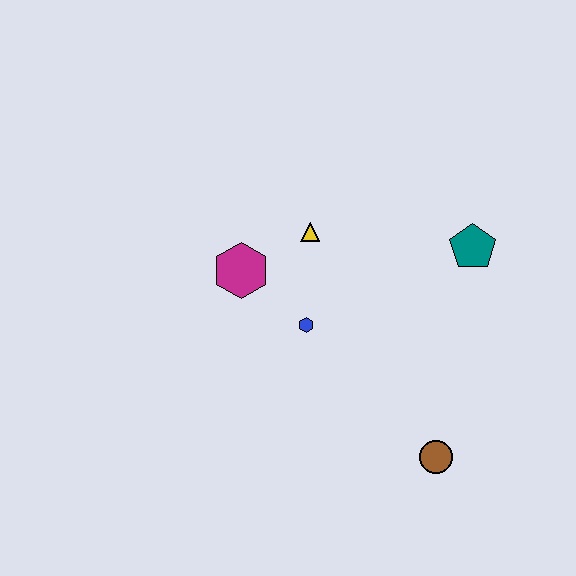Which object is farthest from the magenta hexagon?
The brown circle is farthest from the magenta hexagon.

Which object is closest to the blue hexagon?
The magenta hexagon is closest to the blue hexagon.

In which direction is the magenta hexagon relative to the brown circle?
The magenta hexagon is to the left of the brown circle.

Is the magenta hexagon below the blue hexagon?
No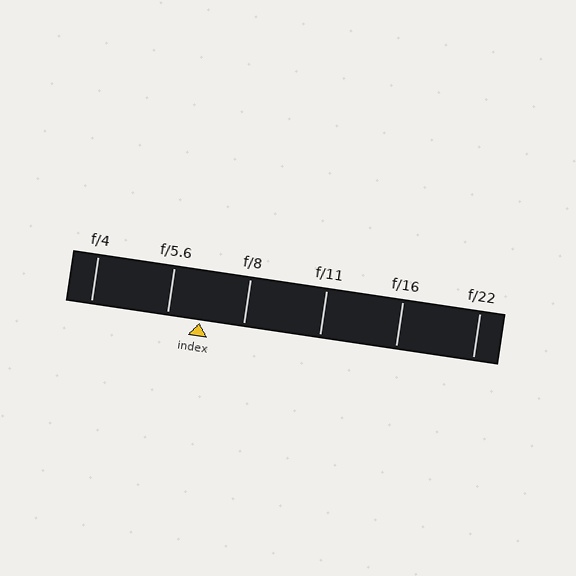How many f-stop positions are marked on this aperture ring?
There are 6 f-stop positions marked.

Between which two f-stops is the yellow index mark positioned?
The index mark is between f/5.6 and f/8.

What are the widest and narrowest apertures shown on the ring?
The widest aperture shown is f/4 and the narrowest is f/22.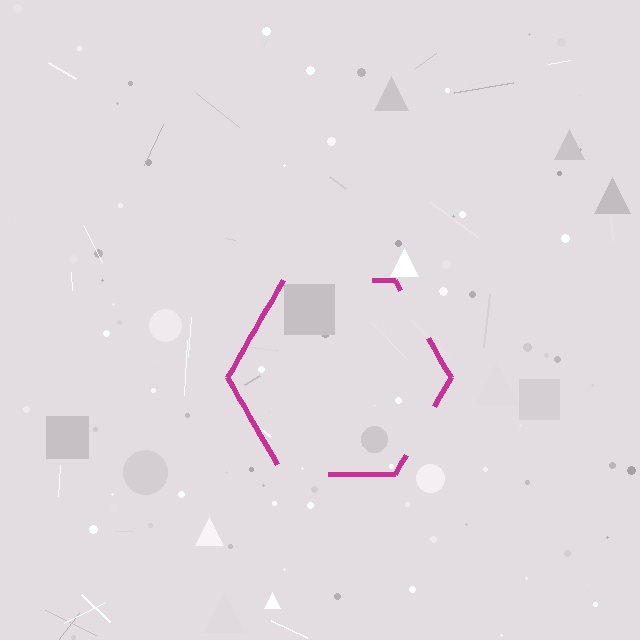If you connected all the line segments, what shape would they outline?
They would outline a hexagon.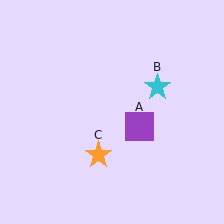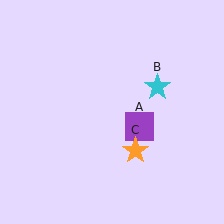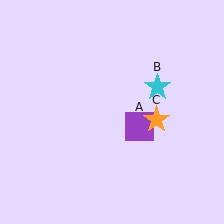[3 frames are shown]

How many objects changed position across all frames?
1 object changed position: orange star (object C).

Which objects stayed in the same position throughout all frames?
Purple square (object A) and cyan star (object B) remained stationary.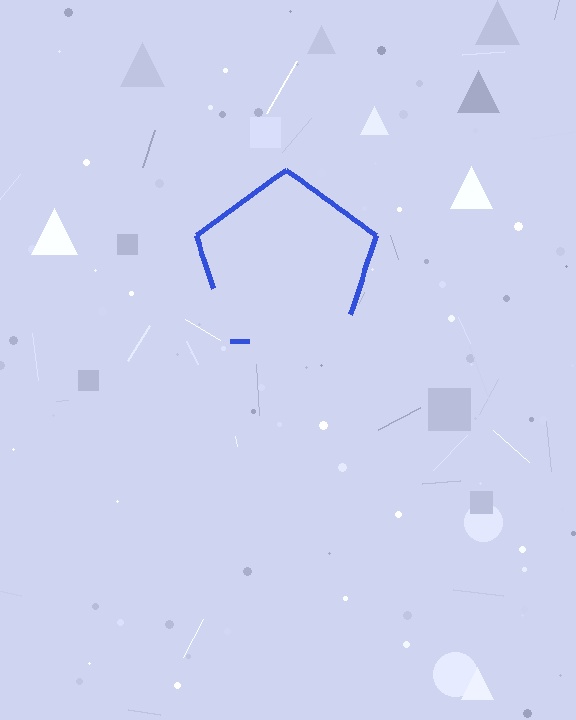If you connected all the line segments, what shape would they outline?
They would outline a pentagon.